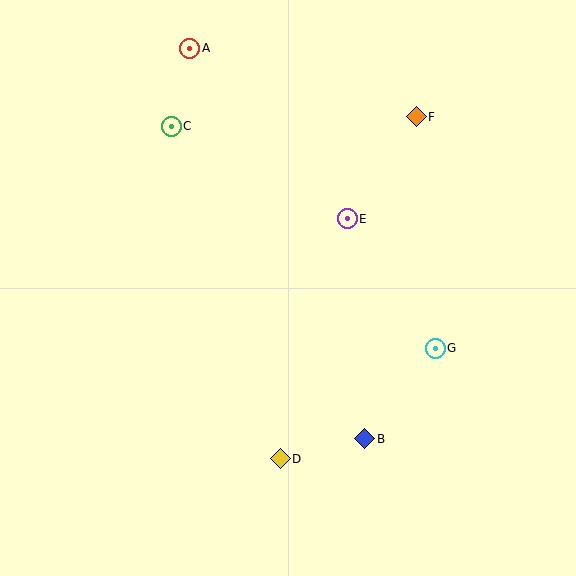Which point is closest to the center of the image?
Point E at (347, 219) is closest to the center.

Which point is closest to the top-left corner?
Point A is closest to the top-left corner.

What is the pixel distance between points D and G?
The distance between D and G is 190 pixels.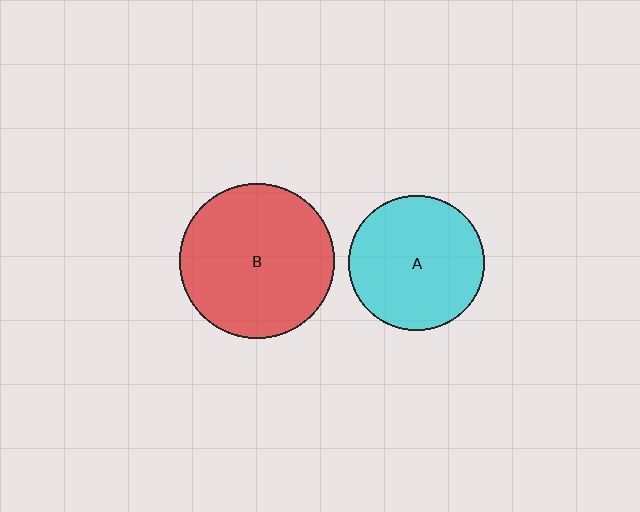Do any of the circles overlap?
No, none of the circles overlap.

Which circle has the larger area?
Circle B (red).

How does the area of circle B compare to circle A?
Approximately 1.3 times.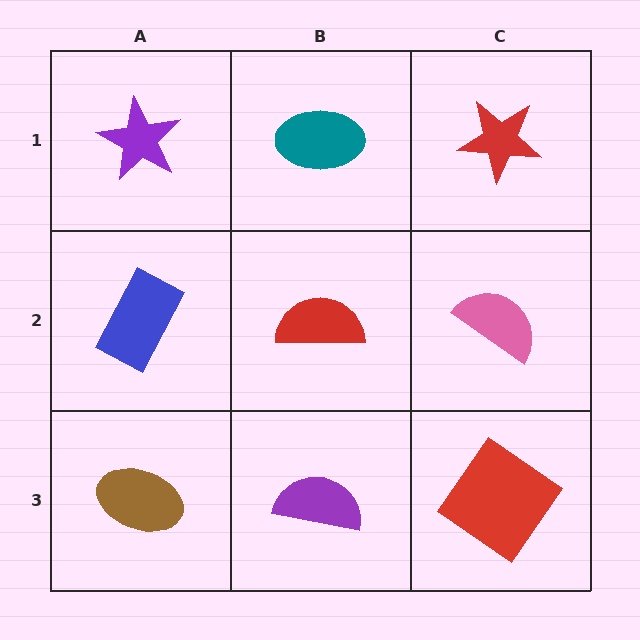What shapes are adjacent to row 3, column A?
A blue rectangle (row 2, column A), a purple semicircle (row 3, column B).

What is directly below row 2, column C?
A red diamond.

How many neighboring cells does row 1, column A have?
2.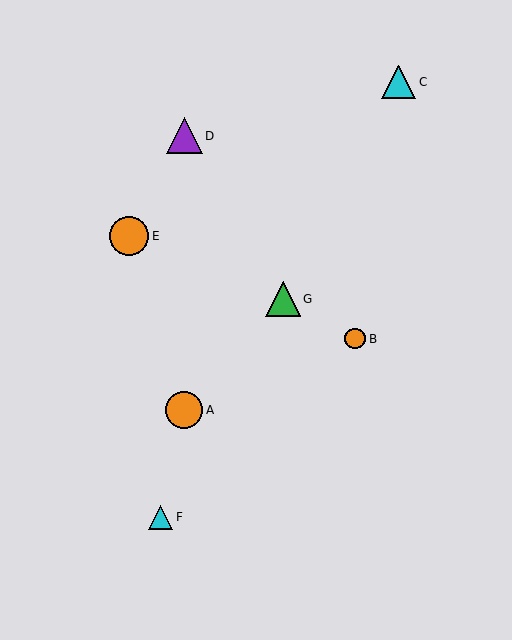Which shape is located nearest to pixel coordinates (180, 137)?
The purple triangle (labeled D) at (184, 136) is nearest to that location.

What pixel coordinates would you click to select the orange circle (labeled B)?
Click at (355, 339) to select the orange circle B.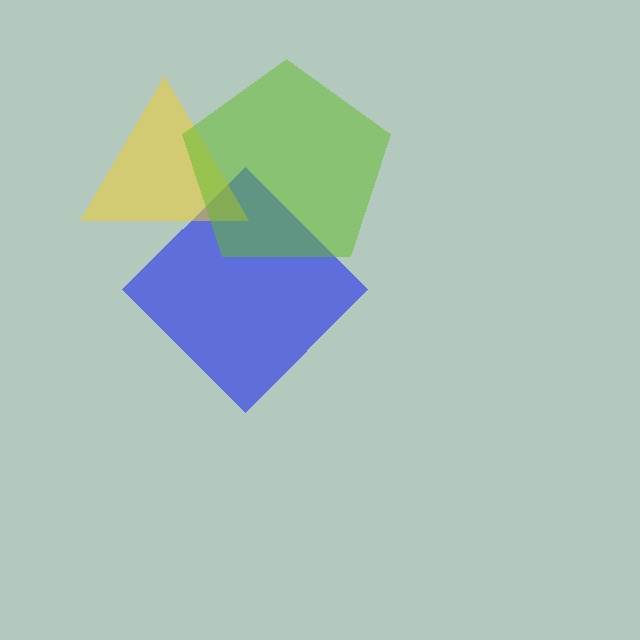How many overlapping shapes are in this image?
There are 3 overlapping shapes in the image.